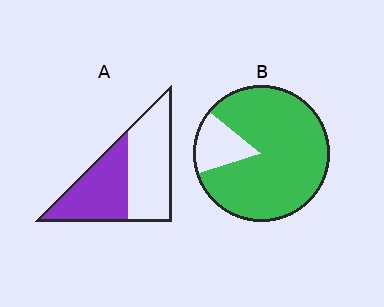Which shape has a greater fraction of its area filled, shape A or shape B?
Shape B.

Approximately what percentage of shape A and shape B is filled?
A is approximately 45% and B is approximately 85%.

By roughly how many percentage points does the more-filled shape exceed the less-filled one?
By roughly 40 percentage points (B over A).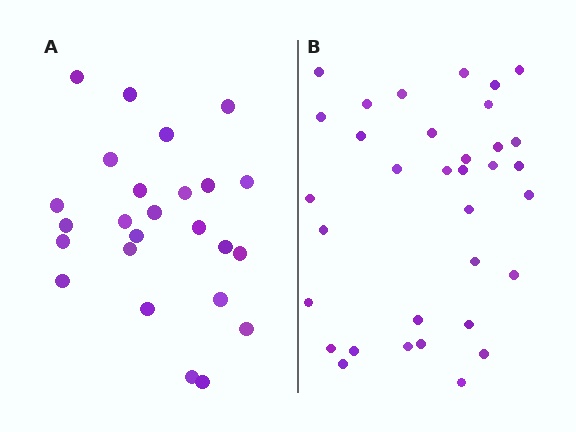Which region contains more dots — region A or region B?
Region B (the right region) has more dots.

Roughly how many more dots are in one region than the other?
Region B has roughly 8 or so more dots than region A.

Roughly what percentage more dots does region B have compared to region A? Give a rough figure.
About 35% more.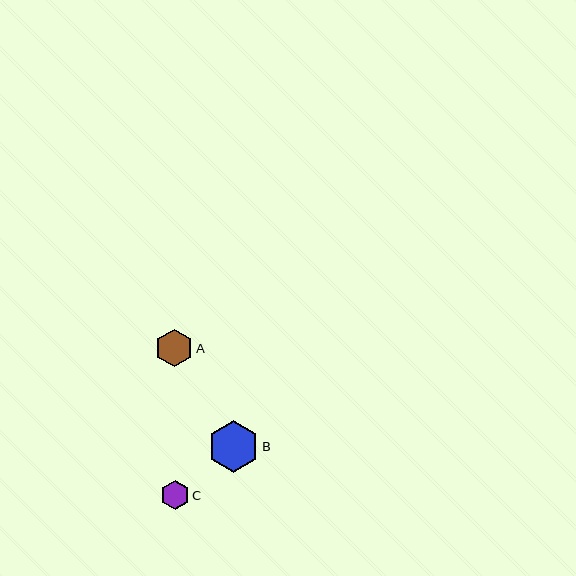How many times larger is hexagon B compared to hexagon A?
Hexagon B is approximately 1.4 times the size of hexagon A.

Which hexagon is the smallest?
Hexagon C is the smallest with a size of approximately 29 pixels.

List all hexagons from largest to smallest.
From largest to smallest: B, A, C.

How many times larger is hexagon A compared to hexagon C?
Hexagon A is approximately 1.3 times the size of hexagon C.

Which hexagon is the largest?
Hexagon B is the largest with a size of approximately 51 pixels.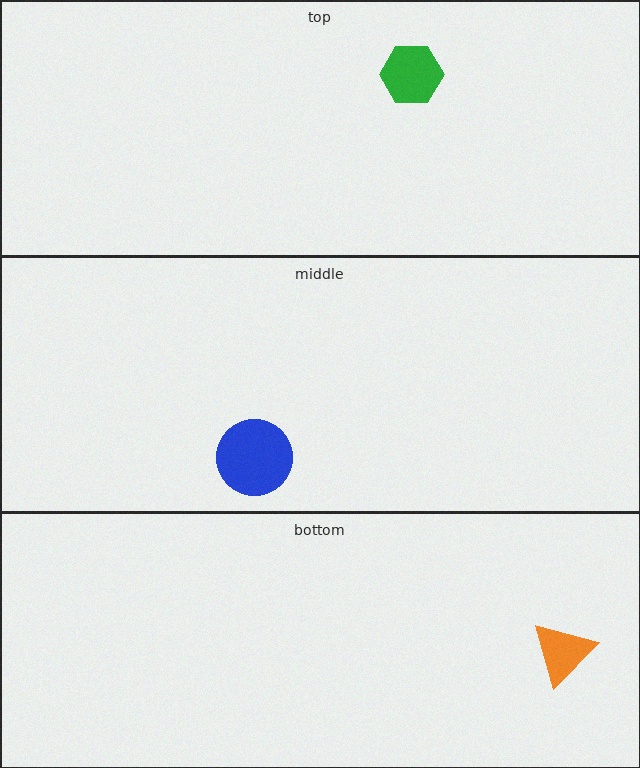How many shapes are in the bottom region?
1.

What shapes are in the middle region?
The blue circle.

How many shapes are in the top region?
1.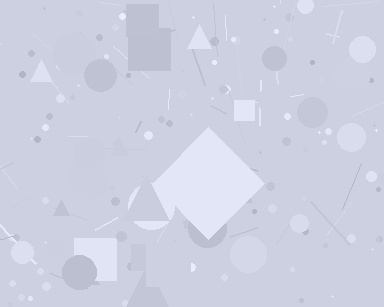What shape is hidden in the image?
A diamond is hidden in the image.